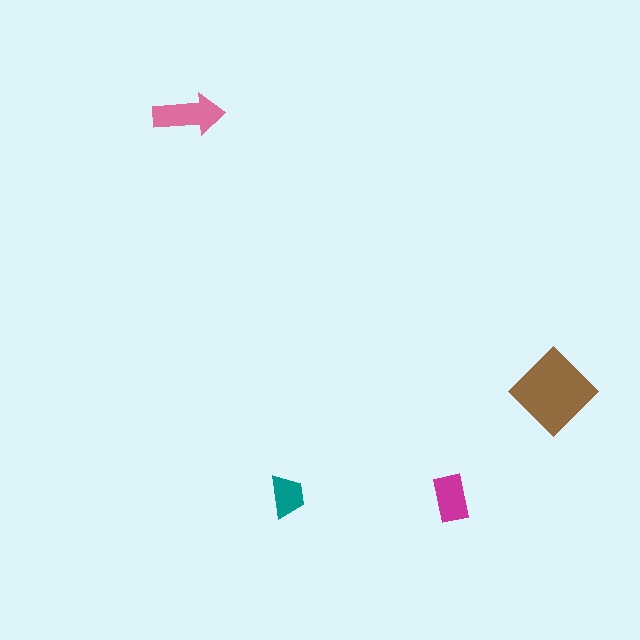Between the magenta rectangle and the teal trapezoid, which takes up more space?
The magenta rectangle.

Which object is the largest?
The brown diamond.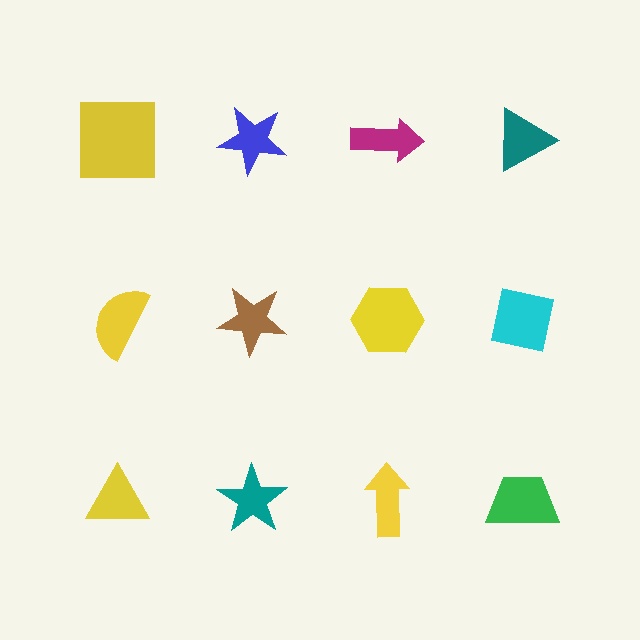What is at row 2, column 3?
A yellow hexagon.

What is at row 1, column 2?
A blue star.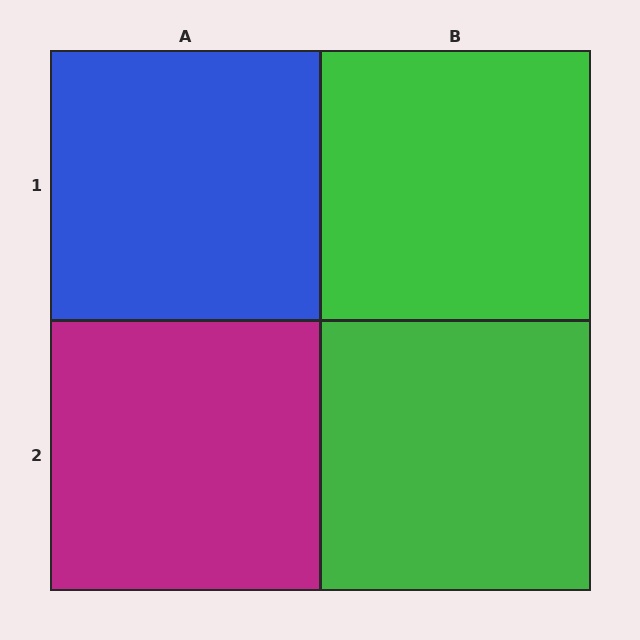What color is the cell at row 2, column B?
Green.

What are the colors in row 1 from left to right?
Blue, green.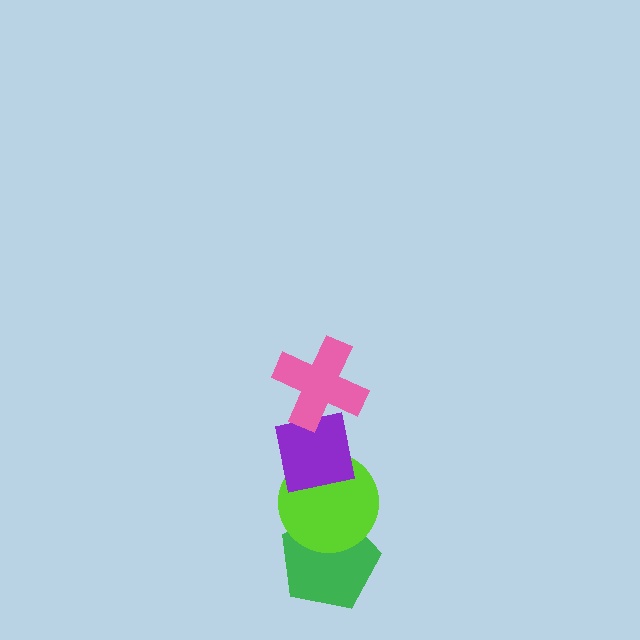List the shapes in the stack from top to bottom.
From top to bottom: the pink cross, the purple square, the lime circle, the green pentagon.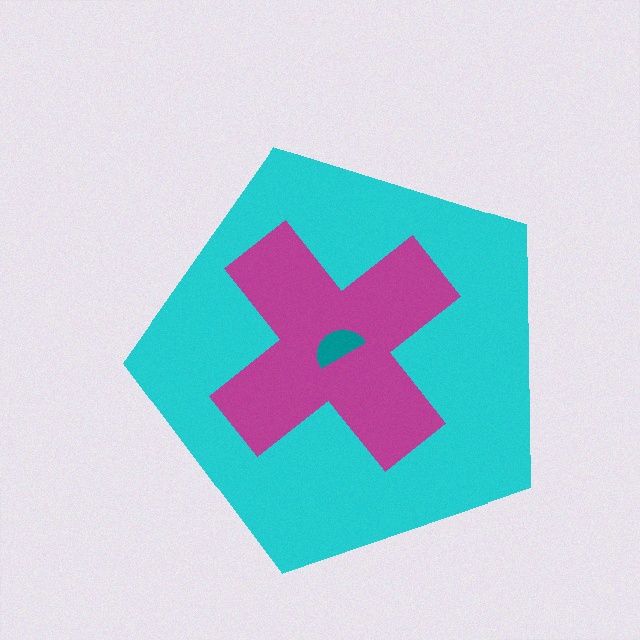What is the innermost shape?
The teal semicircle.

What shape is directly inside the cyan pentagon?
The magenta cross.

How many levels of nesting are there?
3.